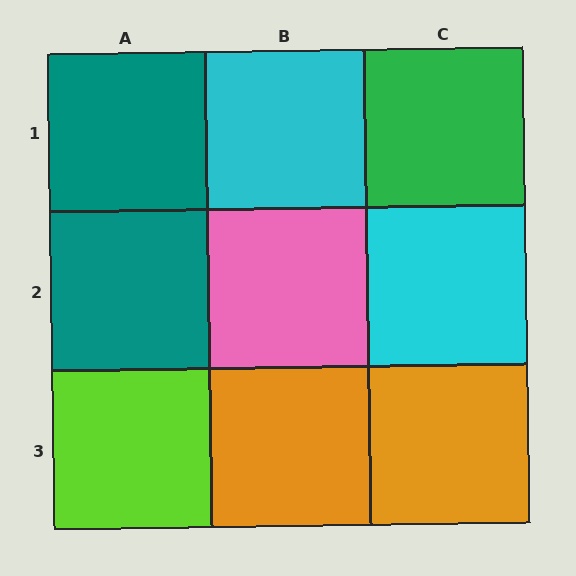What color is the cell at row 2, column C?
Cyan.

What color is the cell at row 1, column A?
Teal.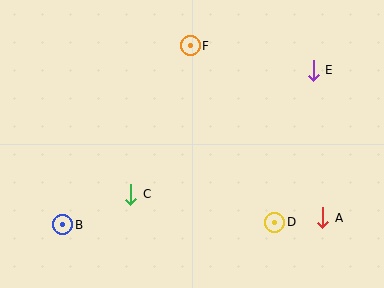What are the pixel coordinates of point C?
Point C is at (131, 194).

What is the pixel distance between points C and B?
The distance between C and B is 75 pixels.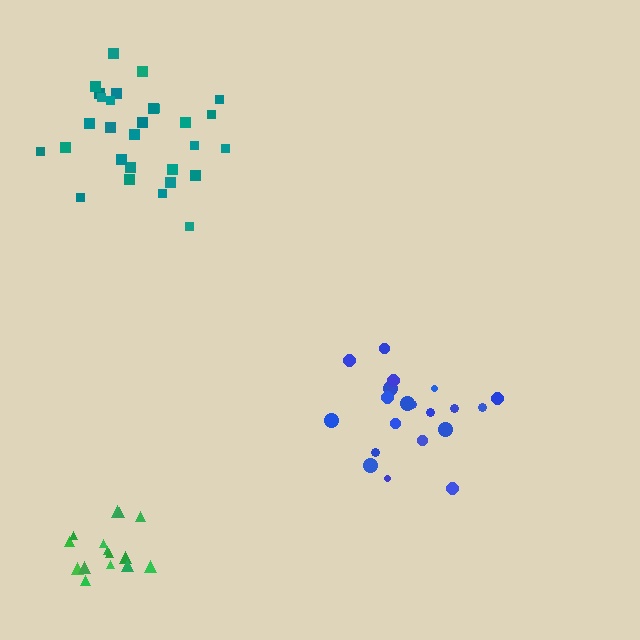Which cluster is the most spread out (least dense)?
Blue.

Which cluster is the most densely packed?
Green.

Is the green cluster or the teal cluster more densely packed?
Green.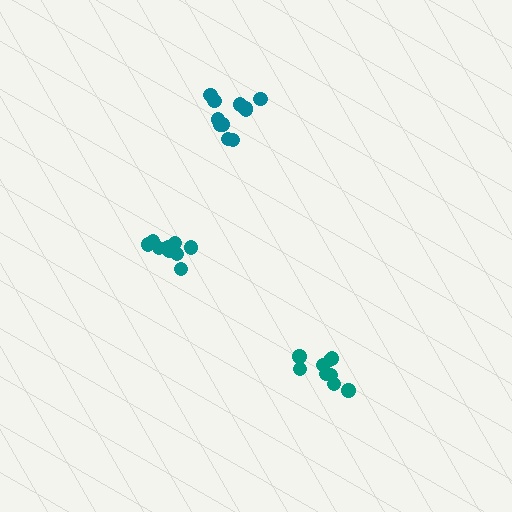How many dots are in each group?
Group 1: 9 dots, Group 2: 11 dots, Group 3: 9 dots (29 total).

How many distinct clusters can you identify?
There are 3 distinct clusters.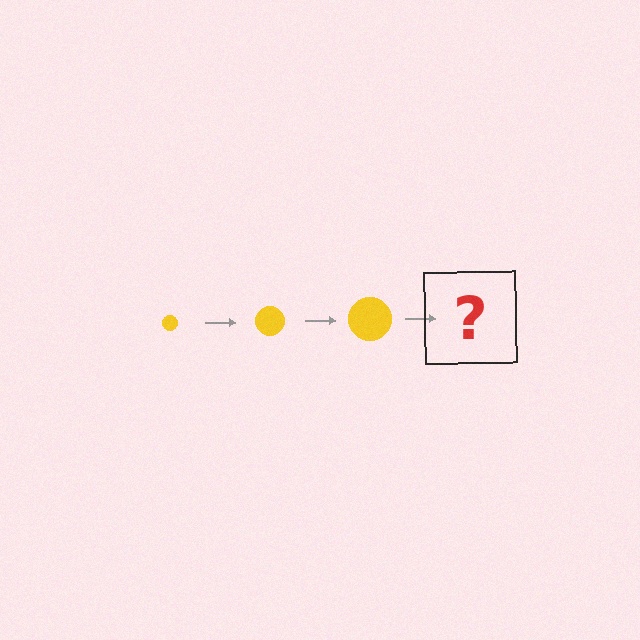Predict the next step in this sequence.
The next step is a yellow circle, larger than the previous one.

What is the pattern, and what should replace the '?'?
The pattern is that the circle gets progressively larger each step. The '?' should be a yellow circle, larger than the previous one.